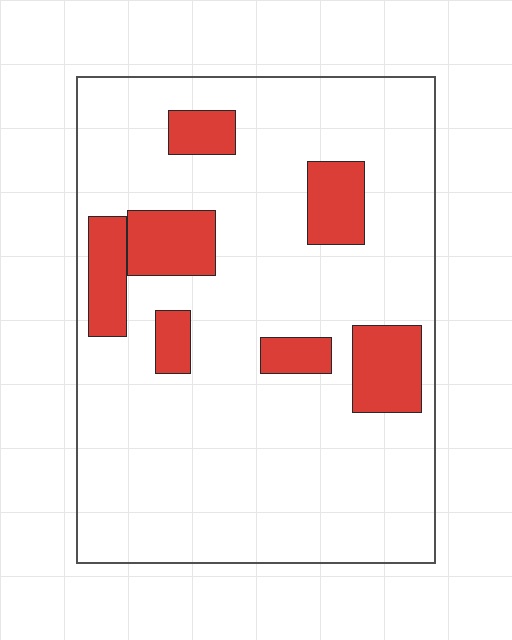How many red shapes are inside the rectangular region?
7.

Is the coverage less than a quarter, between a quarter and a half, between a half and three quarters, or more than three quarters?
Less than a quarter.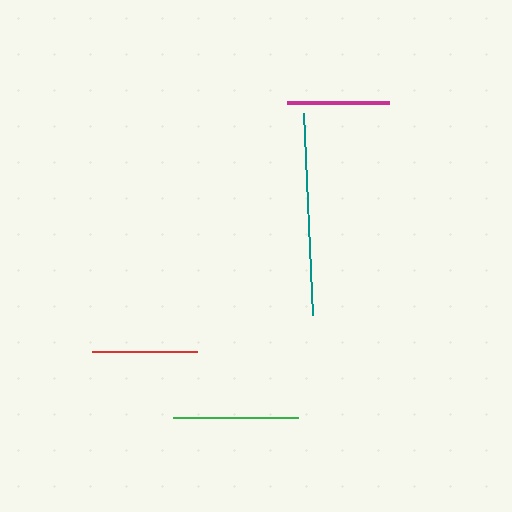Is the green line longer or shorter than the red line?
The green line is longer than the red line.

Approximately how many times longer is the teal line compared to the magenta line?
The teal line is approximately 2.0 times the length of the magenta line.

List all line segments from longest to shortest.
From longest to shortest: teal, green, red, magenta.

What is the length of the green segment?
The green segment is approximately 124 pixels long.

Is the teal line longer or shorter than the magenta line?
The teal line is longer than the magenta line.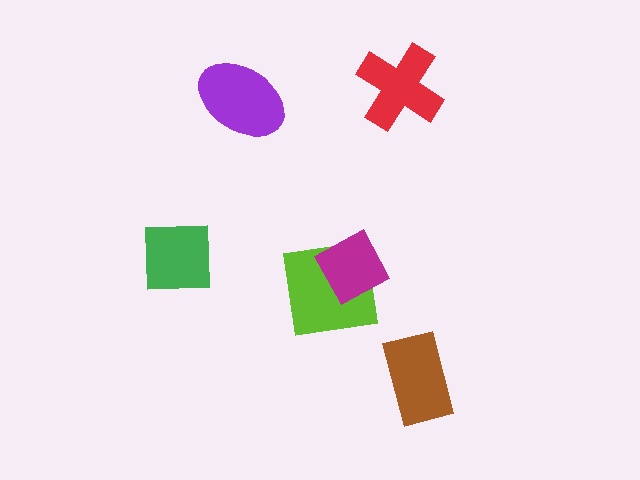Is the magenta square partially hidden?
No, no other shape covers it.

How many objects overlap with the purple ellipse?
0 objects overlap with the purple ellipse.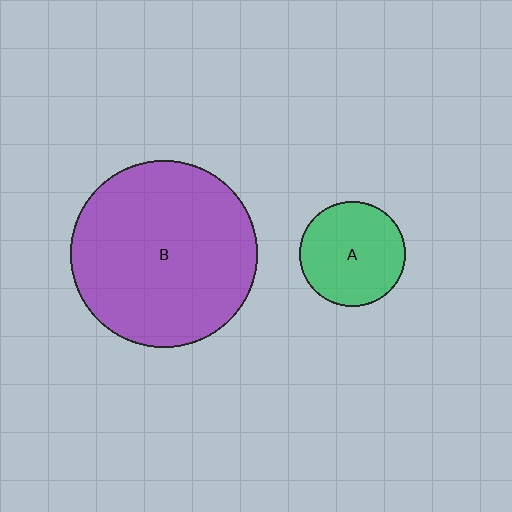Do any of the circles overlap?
No, none of the circles overlap.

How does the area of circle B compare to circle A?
Approximately 3.1 times.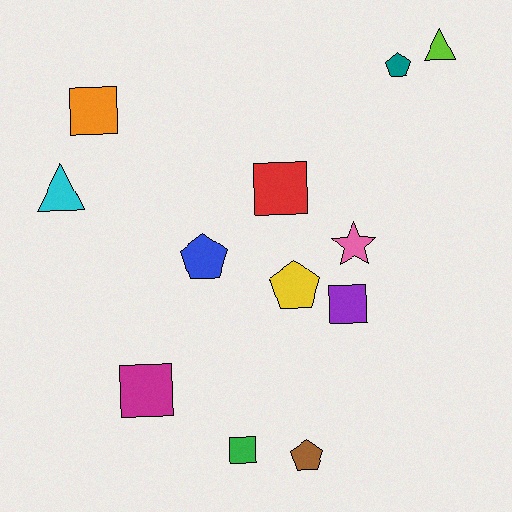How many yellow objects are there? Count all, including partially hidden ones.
There is 1 yellow object.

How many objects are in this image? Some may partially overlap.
There are 12 objects.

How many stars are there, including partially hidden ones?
There is 1 star.